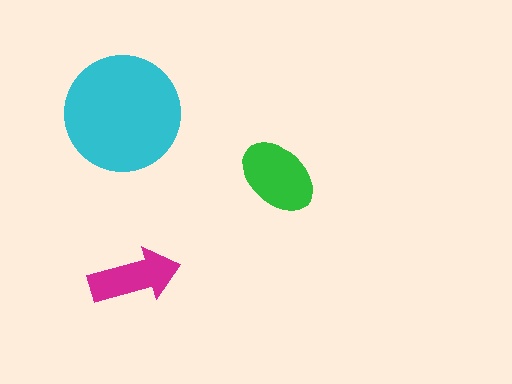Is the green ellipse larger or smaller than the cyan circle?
Smaller.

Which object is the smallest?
The magenta arrow.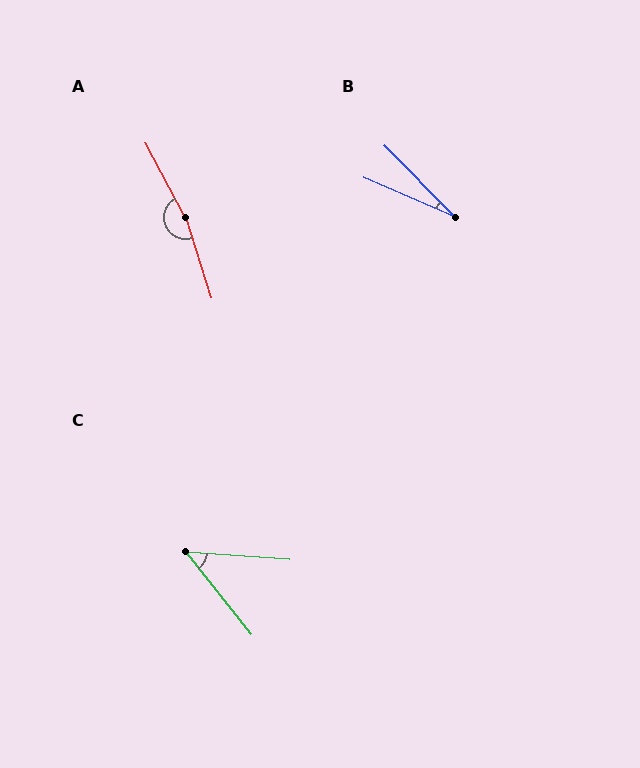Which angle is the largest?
A, at approximately 169 degrees.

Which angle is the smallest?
B, at approximately 22 degrees.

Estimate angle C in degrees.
Approximately 47 degrees.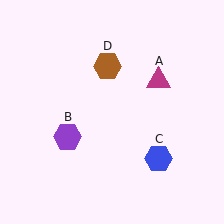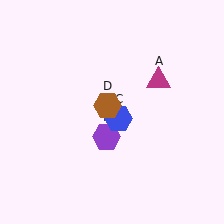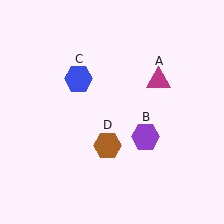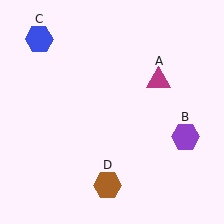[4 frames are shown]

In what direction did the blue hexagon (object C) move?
The blue hexagon (object C) moved up and to the left.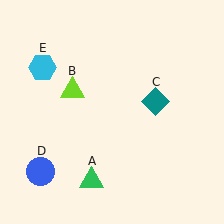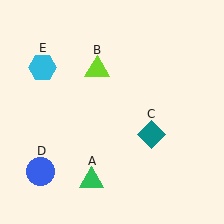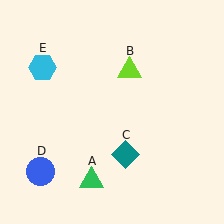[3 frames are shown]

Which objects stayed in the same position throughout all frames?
Green triangle (object A) and blue circle (object D) and cyan hexagon (object E) remained stationary.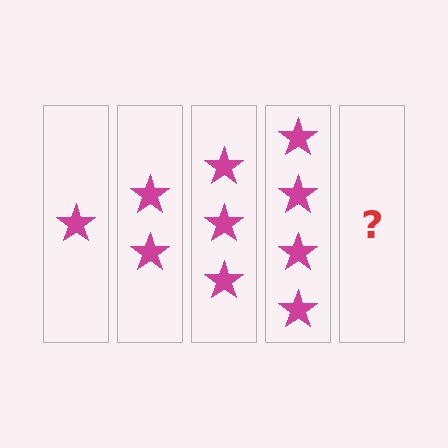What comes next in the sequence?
The next element should be 5 stars.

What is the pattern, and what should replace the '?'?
The pattern is that each step adds one more star. The '?' should be 5 stars.